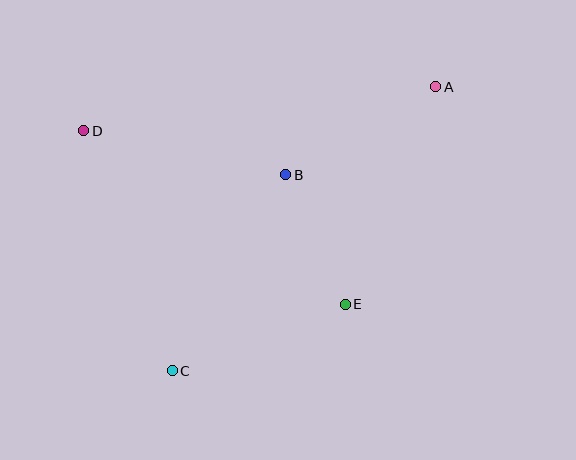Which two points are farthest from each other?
Points A and C are farthest from each other.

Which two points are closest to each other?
Points B and E are closest to each other.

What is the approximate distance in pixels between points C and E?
The distance between C and E is approximately 185 pixels.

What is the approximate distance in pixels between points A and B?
The distance between A and B is approximately 174 pixels.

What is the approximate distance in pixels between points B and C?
The distance between B and C is approximately 226 pixels.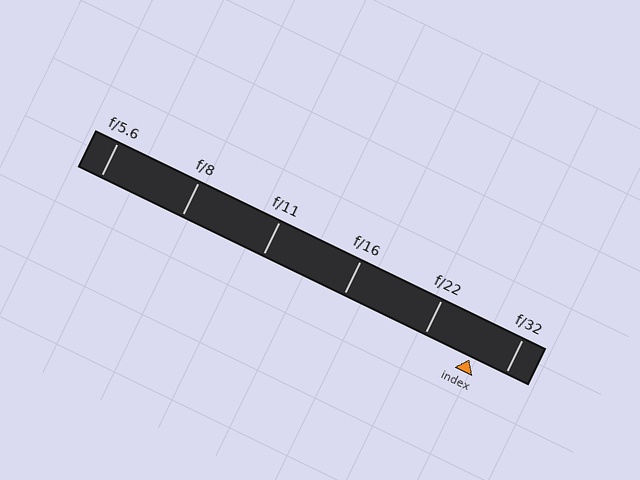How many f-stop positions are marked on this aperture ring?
There are 6 f-stop positions marked.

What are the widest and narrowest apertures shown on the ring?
The widest aperture shown is f/5.6 and the narrowest is f/32.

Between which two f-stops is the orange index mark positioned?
The index mark is between f/22 and f/32.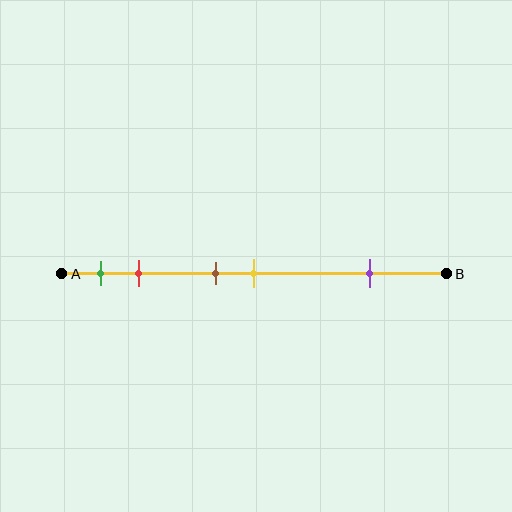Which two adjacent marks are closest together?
The brown and yellow marks are the closest adjacent pair.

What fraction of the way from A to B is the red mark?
The red mark is approximately 20% (0.2) of the way from A to B.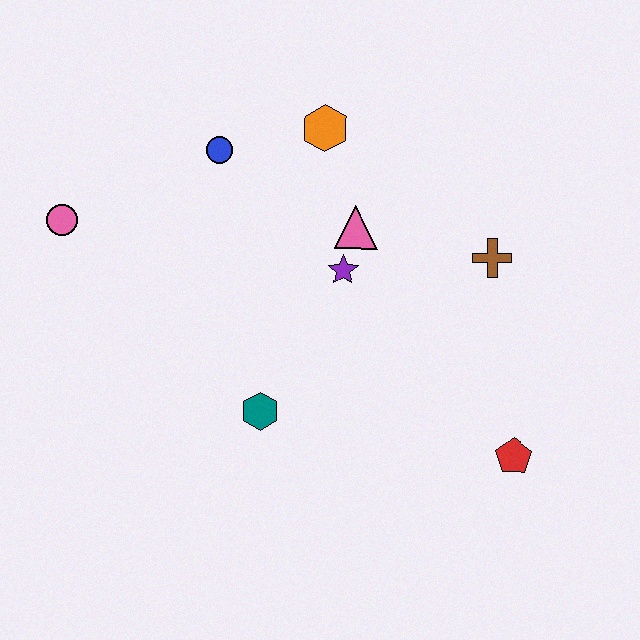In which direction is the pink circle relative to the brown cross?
The pink circle is to the left of the brown cross.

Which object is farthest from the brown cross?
The pink circle is farthest from the brown cross.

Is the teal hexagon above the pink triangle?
No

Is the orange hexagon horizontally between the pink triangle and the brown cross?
No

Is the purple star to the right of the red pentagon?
No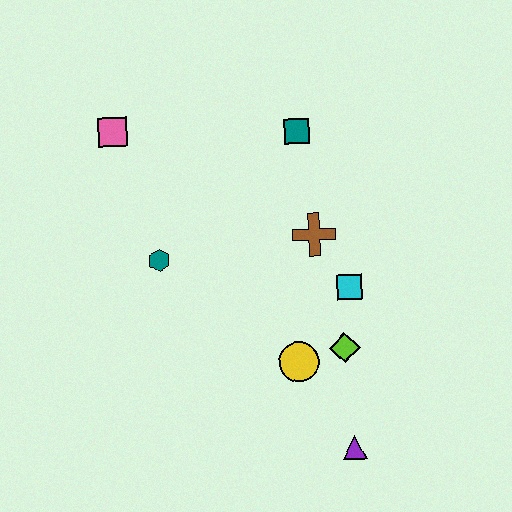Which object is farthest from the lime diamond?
The pink square is farthest from the lime diamond.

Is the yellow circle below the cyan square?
Yes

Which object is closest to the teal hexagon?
The pink square is closest to the teal hexagon.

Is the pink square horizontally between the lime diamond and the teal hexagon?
No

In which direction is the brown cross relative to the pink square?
The brown cross is to the right of the pink square.